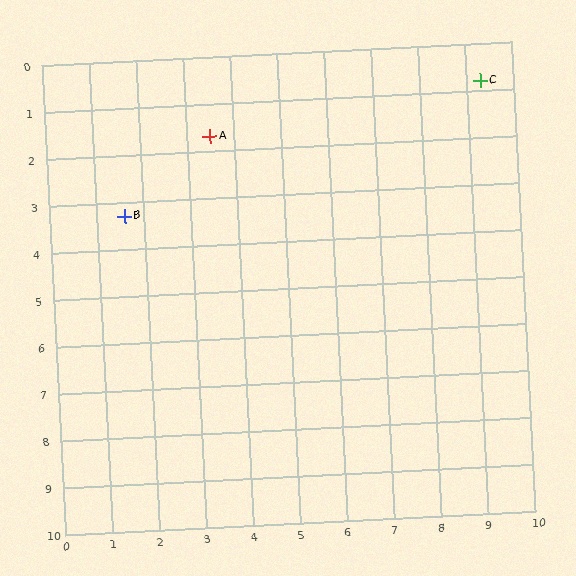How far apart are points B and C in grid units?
Points B and C are about 8.1 grid units apart.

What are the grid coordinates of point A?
Point A is at approximately (3.5, 1.7).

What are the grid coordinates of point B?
Point B is at approximately (1.6, 3.3).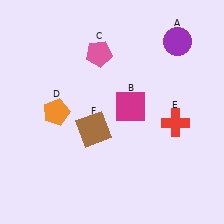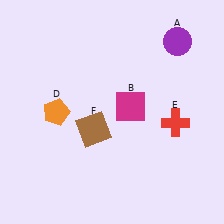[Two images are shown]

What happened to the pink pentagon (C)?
The pink pentagon (C) was removed in Image 2. It was in the top-left area of Image 1.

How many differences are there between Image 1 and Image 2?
There is 1 difference between the two images.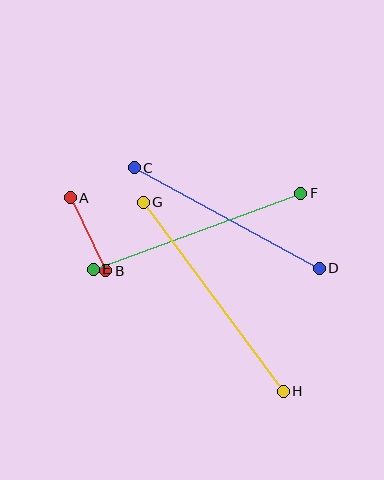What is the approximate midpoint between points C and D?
The midpoint is at approximately (227, 218) pixels.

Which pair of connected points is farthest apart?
Points G and H are farthest apart.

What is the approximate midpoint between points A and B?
The midpoint is at approximately (88, 234) pixels.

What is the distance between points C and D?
The distance is approximately 211 pixels.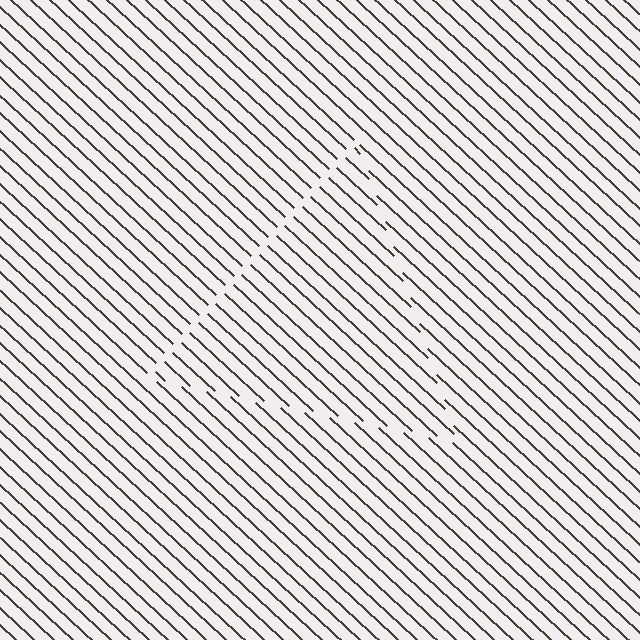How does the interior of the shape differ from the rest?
The interior of the shape contains the same grating, shifted by half a period — the contour is defined by the phase discontinuity where line-ends from the inner and outer gratings abut.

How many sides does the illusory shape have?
3 sides — the line-ends trace a triangle.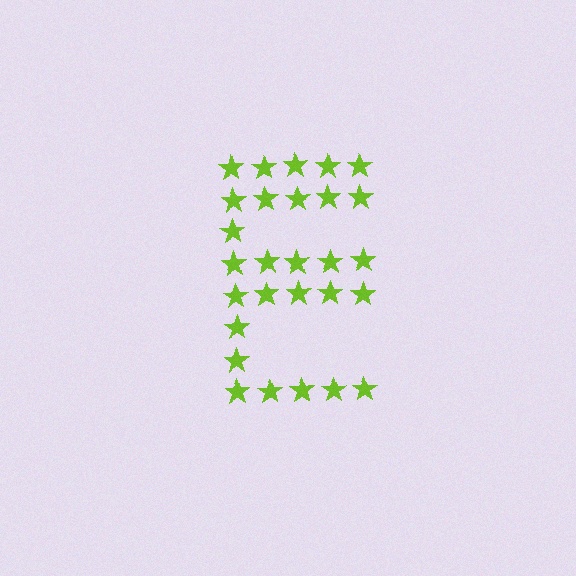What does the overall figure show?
The overall figure shows the letter E.